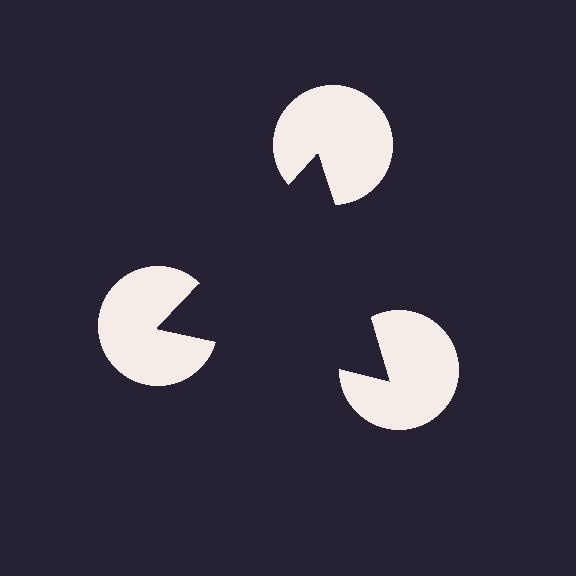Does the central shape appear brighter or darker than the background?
It typically appears slightly darker than the background, even though no actual brightness change is drawn.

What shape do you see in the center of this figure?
An illusory triangle — its edges are inferred from the aligned wedge cuts in the pac-man discs, not physically drawn.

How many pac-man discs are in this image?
There are 3 — one at each vertex of the illusory triangle.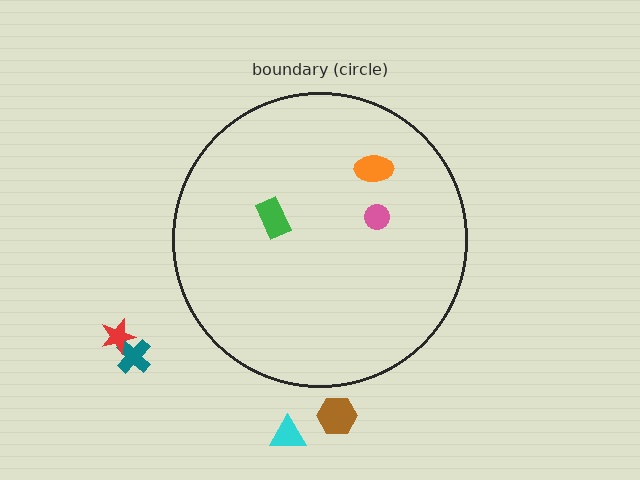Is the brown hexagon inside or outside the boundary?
Outside.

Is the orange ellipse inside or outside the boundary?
Inside.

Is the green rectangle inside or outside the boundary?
Inside.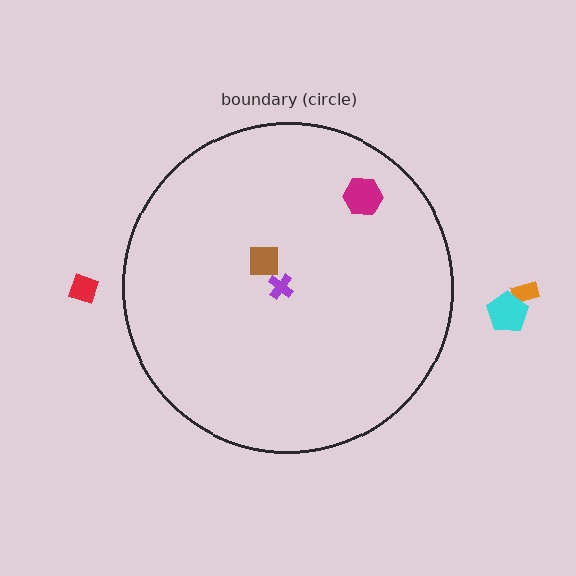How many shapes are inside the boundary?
3 inside, 3 outside.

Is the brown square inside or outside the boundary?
Inside.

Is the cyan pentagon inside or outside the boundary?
Outside.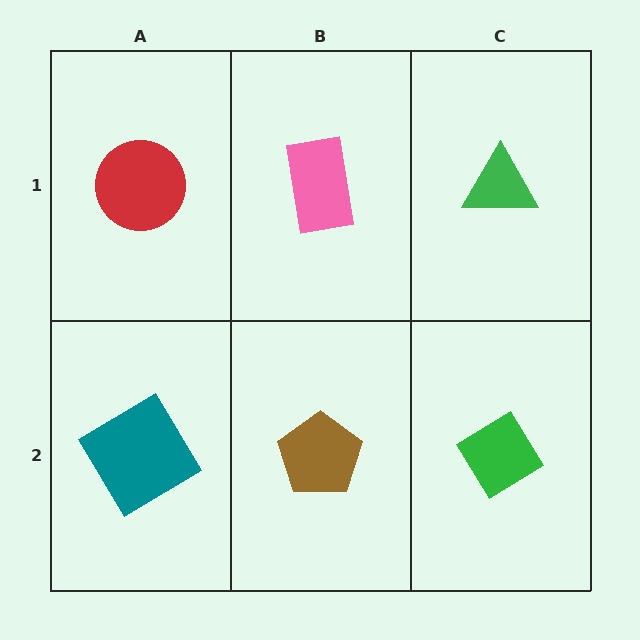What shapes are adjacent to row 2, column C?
A green triangle (row 1, column C), a brown pentagon (row 2, column B).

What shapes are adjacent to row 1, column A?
A teal diamond (row 2, column A), a pink rectangle (row 1, column B).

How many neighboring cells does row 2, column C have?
2.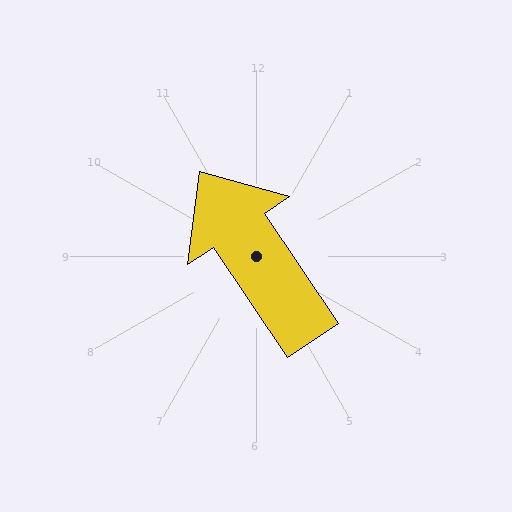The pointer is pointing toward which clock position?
Roughly 11 o'clock.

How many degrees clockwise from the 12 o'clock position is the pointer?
Approximately 326 degrees.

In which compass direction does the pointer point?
Northwest.